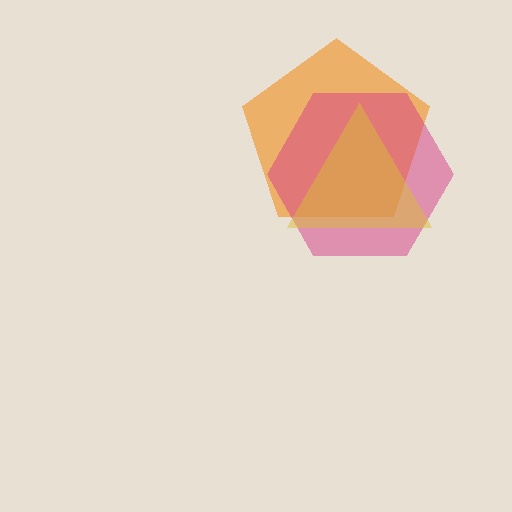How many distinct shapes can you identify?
There are 3 distinct shapes: an orange pentagon, a magenta hexagon, a yellow triangle.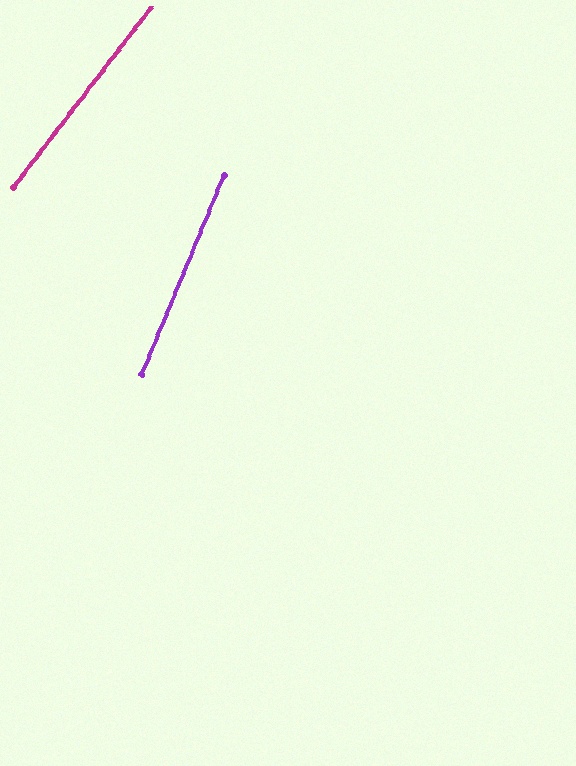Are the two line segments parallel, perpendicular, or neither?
Neither parallel nor perpendicular — they differ by about 15°.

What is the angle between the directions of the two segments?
Approximately 15 degrees.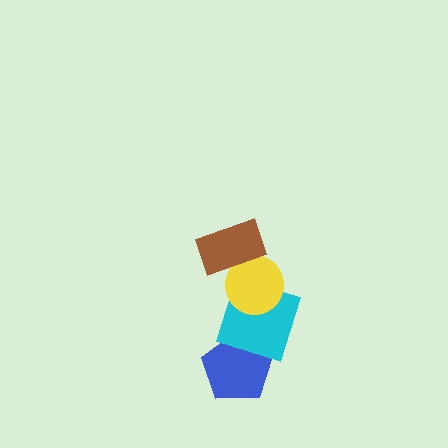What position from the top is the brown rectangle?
The brown rectangle is 1st from the top.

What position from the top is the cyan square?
The cyan square is 3rd from the top.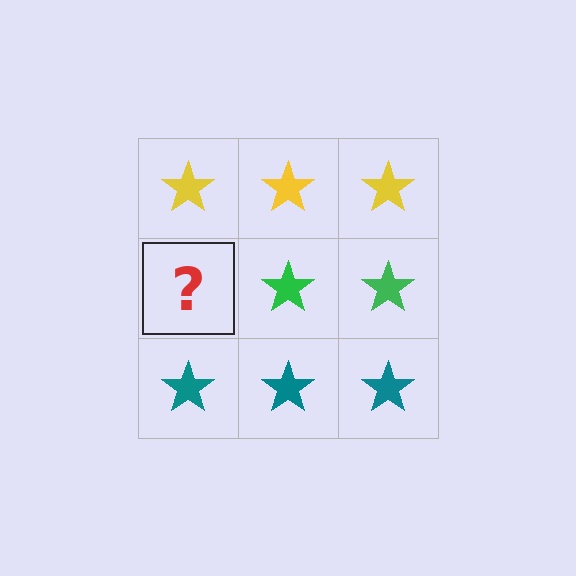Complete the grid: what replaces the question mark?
The question mark should be replaced with a green star.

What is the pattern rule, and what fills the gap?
The rule is that each row has a consistent color. The gap should be filled with a green star.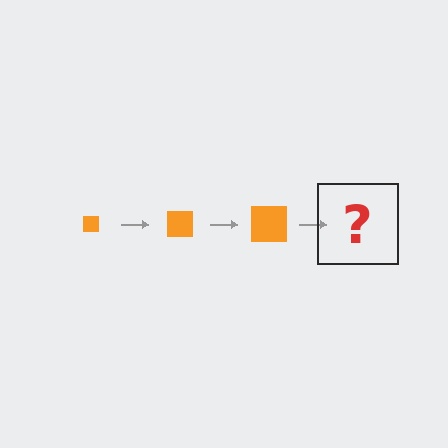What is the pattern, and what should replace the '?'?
The pattern is that the square gets progressively larger each step. The '?' should be an orange square, larger than the previous one.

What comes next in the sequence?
The next element should be an orange square, larger than the previous one.